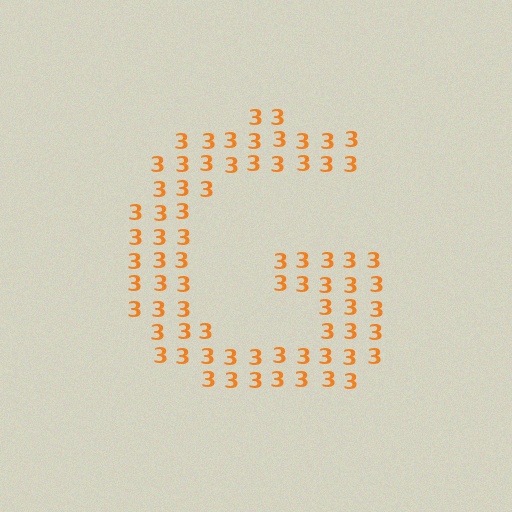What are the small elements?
The small elements are digit 3's.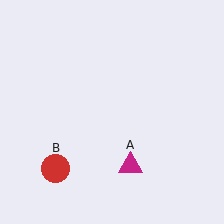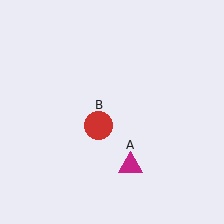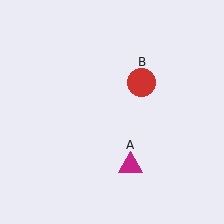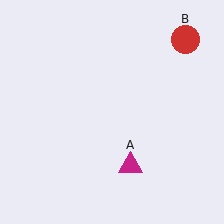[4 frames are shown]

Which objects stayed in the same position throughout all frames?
Magenta triangle (object A) remained stationary.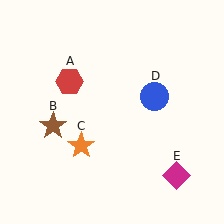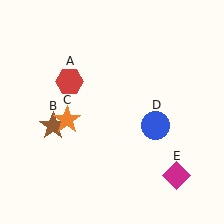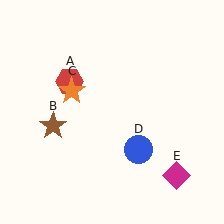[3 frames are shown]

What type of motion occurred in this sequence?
The orange star (object C), blue circle (object D) rotated clockwise around the center of the scene.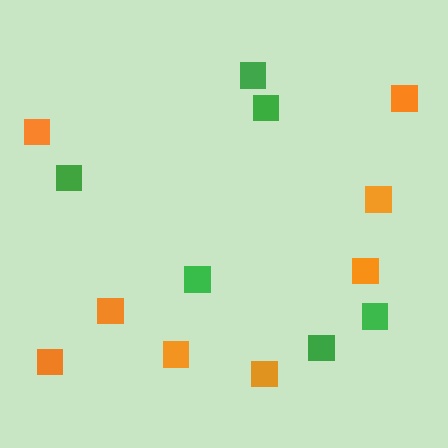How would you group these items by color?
There are 2 groups: one group of orange squares (8) and one group of green squares (6).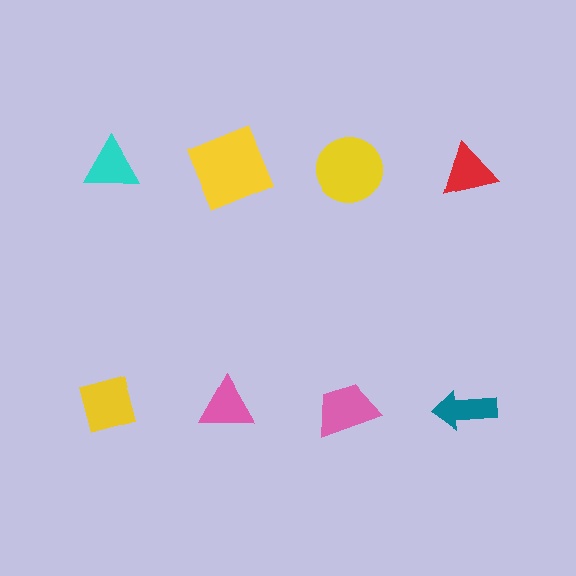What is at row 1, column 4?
A red triangle.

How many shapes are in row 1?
4 shapes.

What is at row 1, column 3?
A yellow circle.